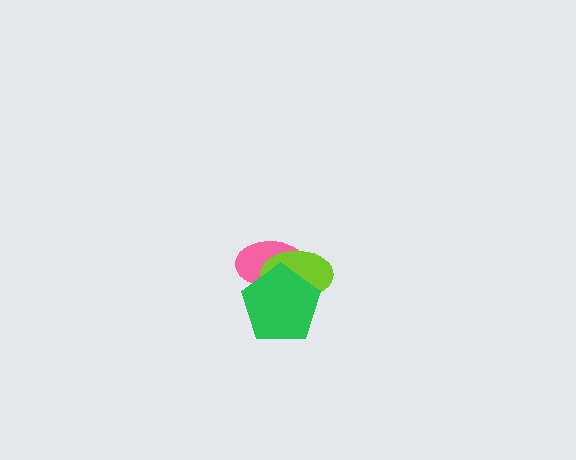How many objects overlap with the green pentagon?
2 objects overlap with the green pentagon.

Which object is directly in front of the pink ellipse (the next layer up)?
The lime ellipse is directly in front of the pink ellipse.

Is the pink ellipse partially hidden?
Yes, it is partially covered by another shape.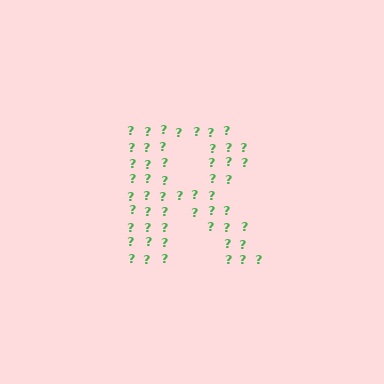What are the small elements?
The small elements are question marks.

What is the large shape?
The large shape is the letter R.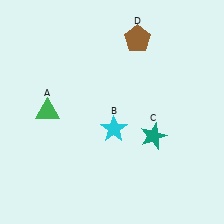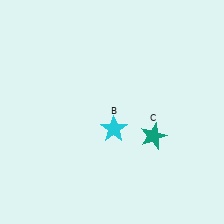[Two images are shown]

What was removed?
The brown pentagon (D), the green triangle (A) were removed in Image 2.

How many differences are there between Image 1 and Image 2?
There are 2 differences between the two images.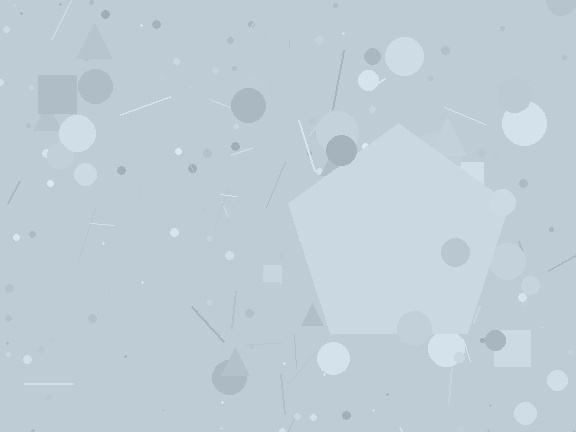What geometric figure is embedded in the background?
A pentagon is embedded in the background.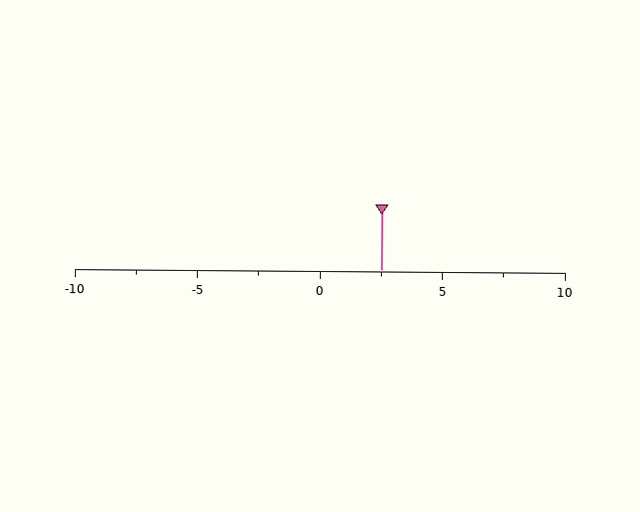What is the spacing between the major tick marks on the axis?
The major ticks are spaced 5 apart.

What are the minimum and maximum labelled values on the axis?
The axis runs from -10 to 10.